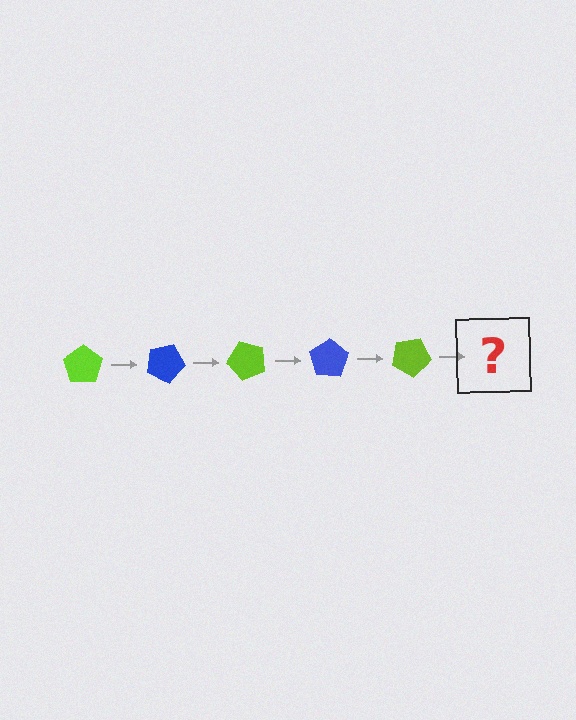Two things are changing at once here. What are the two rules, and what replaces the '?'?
The two rules are that it rotates 25 degrees each step and the color cycles through lime and blue. The '?' should be a blue pentagon, rotated 125 degrees from the start.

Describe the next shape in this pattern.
It should be a blue pentagon, rotated 125 degrees from the start.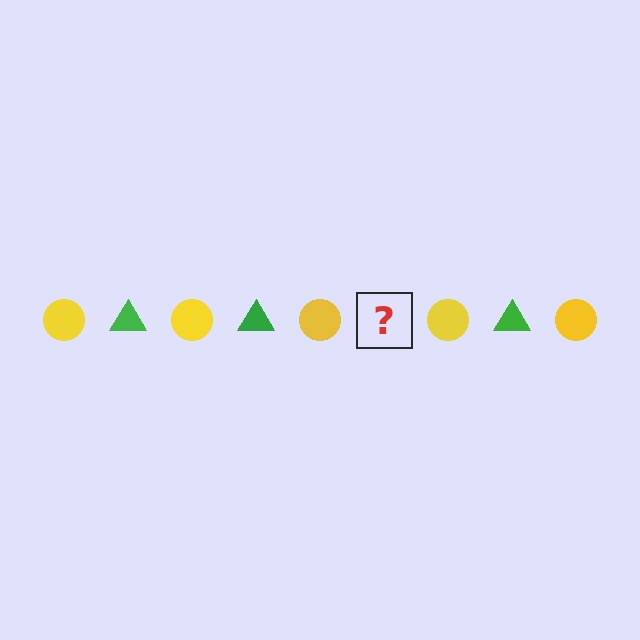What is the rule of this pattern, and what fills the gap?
The rule is that the pattern alternates between yellow circle and green triangle. The gap should be filled with a green triangle.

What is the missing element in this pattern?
The missing element is a green triangle.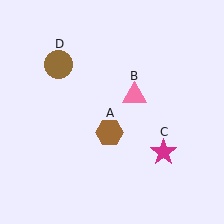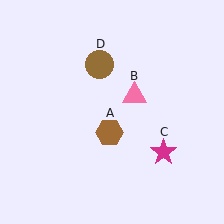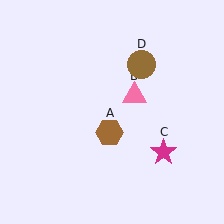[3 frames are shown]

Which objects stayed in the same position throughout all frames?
Brown hexagon (object A) and pink triangle (object B) and magenta star (object C) remained stationary.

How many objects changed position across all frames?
1 object changed position: brown circle (object D).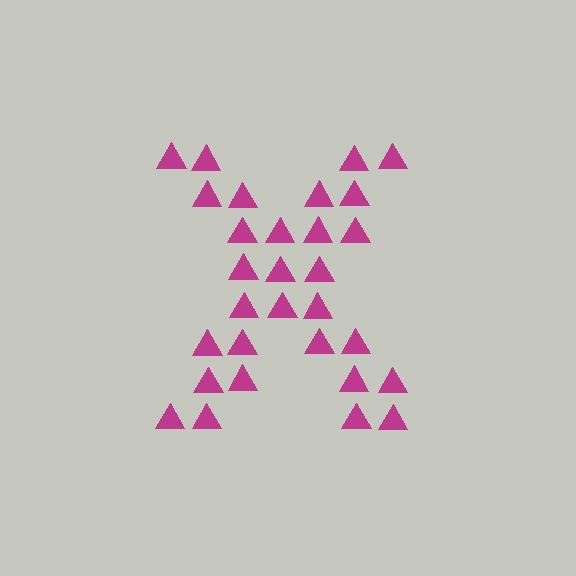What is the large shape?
The large shape is the letter X.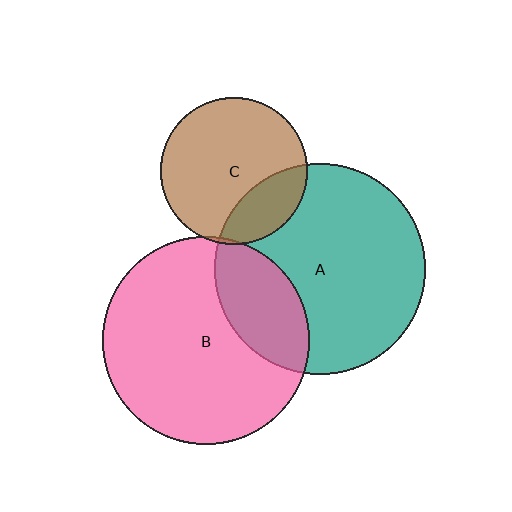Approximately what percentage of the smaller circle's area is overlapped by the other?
Approximately 25%.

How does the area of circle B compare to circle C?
Approximately 2.0 times.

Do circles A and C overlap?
Yes.